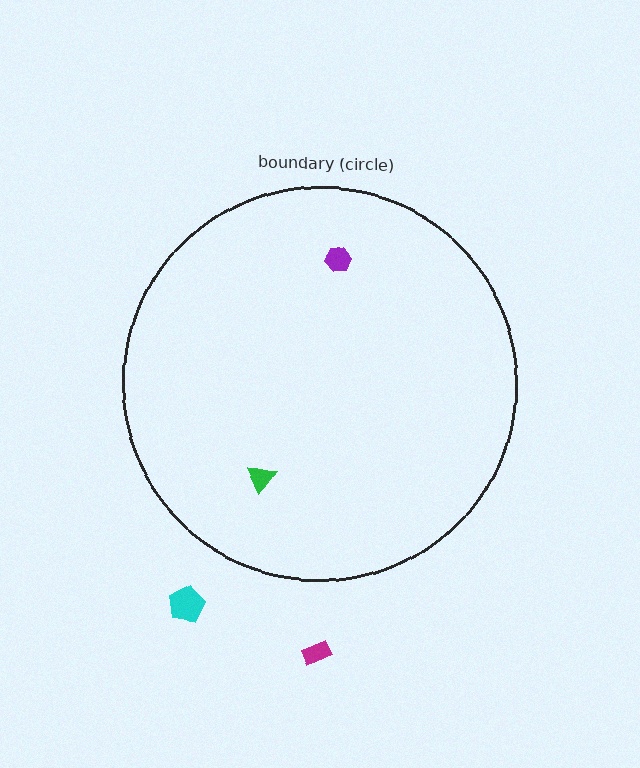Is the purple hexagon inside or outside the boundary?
Inside.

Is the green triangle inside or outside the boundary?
Inside.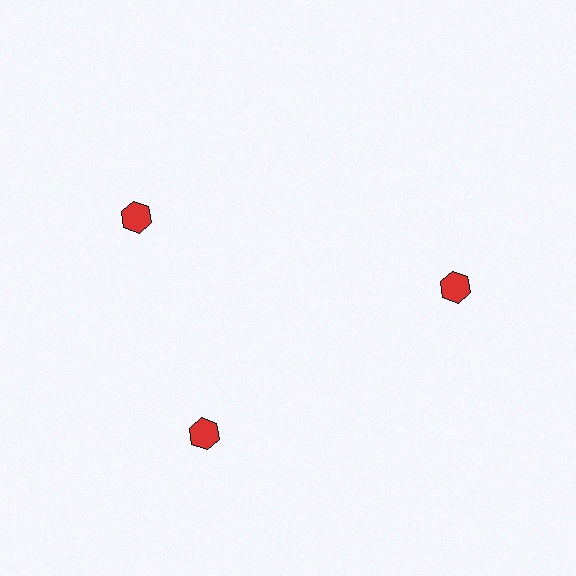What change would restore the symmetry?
The symmetry would be restored by rotating it back into even spacing with its neighbors so that all 3 hexagons sit at equal angles and equal distance from the center.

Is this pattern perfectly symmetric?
No. The 3 red hexagons are arranged in a ring, but one element near the 11 o'clock position is rotated out of alignment along the ring, breaking the 3-fold rotational symmetry.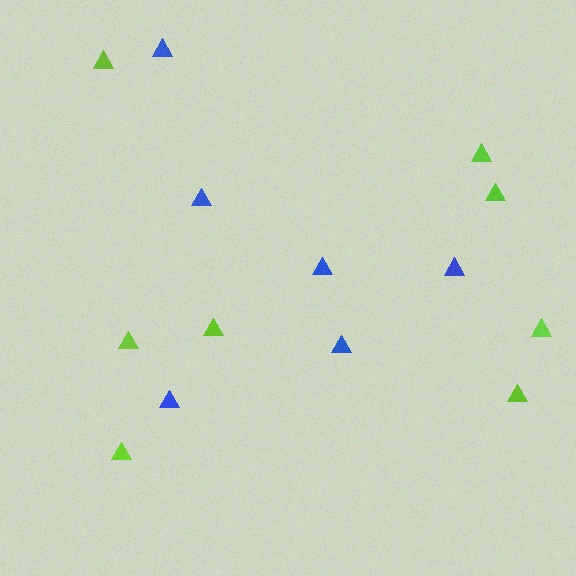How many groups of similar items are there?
There are 2 groups: one group of blue triangles (6) and one group of lime triangles (8).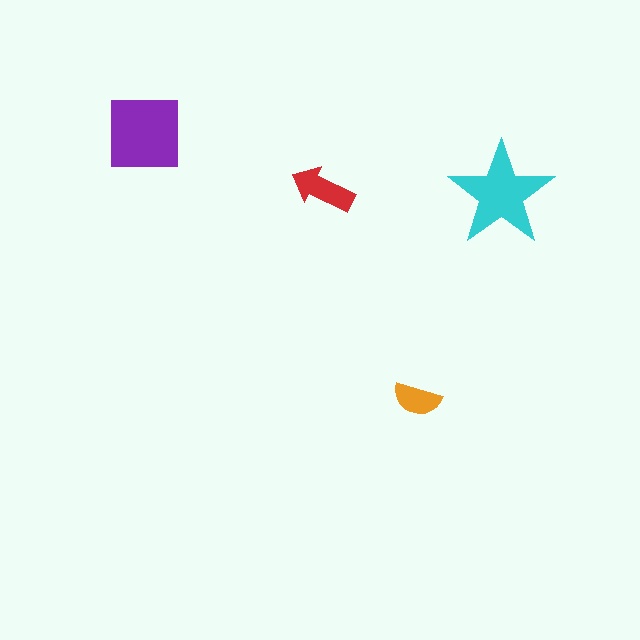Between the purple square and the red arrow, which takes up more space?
The purple square.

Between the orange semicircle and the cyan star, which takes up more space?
The cyan star.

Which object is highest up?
The purple square is topmost.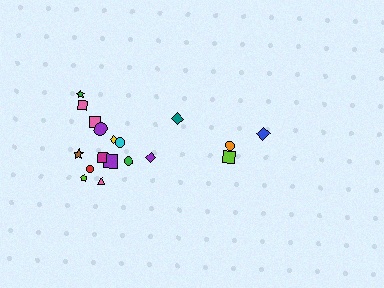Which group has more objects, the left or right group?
The left group.